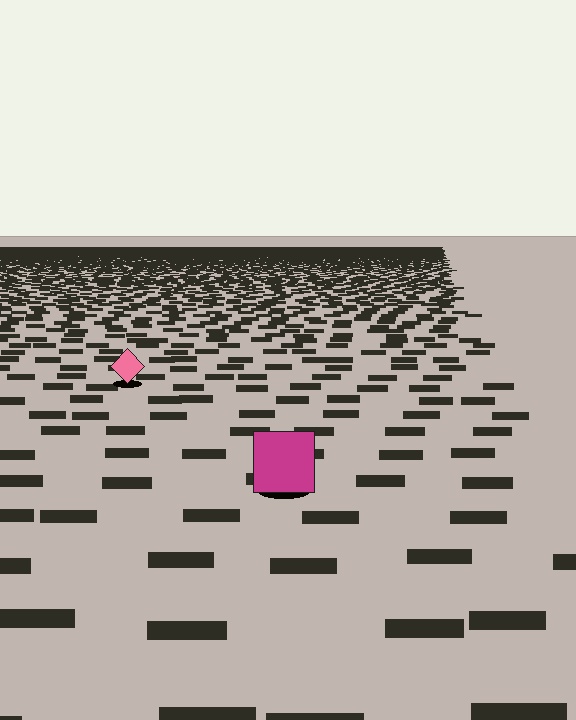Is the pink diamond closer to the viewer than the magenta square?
No. The magenta square is closer — you can tell from the texture gradient: the ground texture is coarser near it.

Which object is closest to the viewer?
The magenta square is closest. The texture marks near it are larger and more spread out.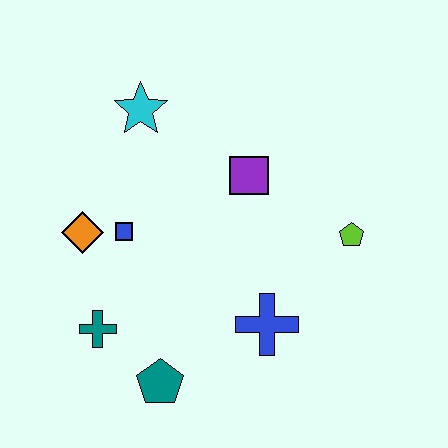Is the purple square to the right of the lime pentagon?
No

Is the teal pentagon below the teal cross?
Yes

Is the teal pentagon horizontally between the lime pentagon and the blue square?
Yes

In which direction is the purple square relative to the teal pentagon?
The purple square is above the teal pentagon.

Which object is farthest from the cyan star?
The teal pentagon is farthest from the cyan star.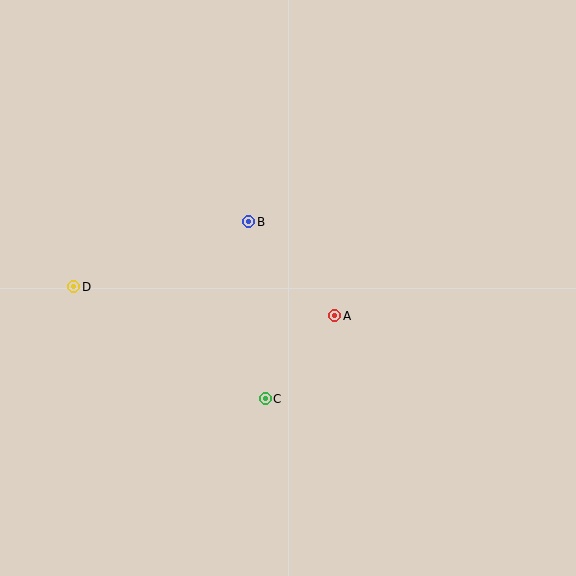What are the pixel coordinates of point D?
Point D is at (74, 287).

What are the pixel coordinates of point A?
Point A is at (335, 316).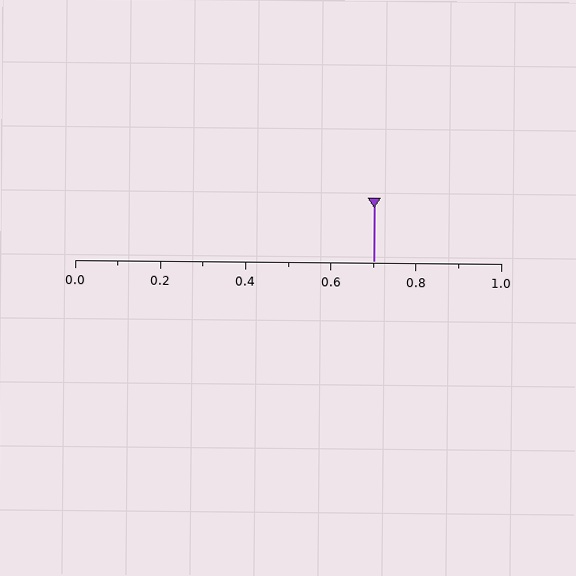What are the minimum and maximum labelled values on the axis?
The axis runs from 0.0 to 1.0.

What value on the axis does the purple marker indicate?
The marker indicates approximately 0.7.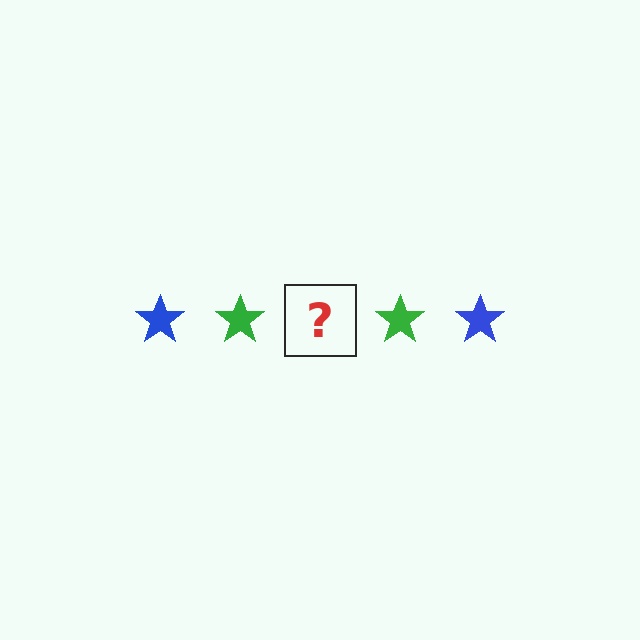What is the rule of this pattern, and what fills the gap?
The rule is that the pattern cycles through blue, green stars. The gap should be filled with a blue star.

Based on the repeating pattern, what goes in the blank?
The blank should be a blue star.